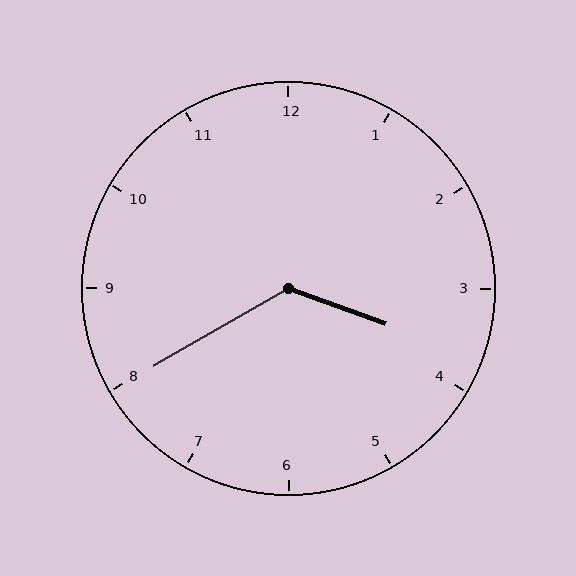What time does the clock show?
3:40.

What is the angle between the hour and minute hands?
Approximately 130 degrees.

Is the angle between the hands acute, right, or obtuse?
It is obtuse.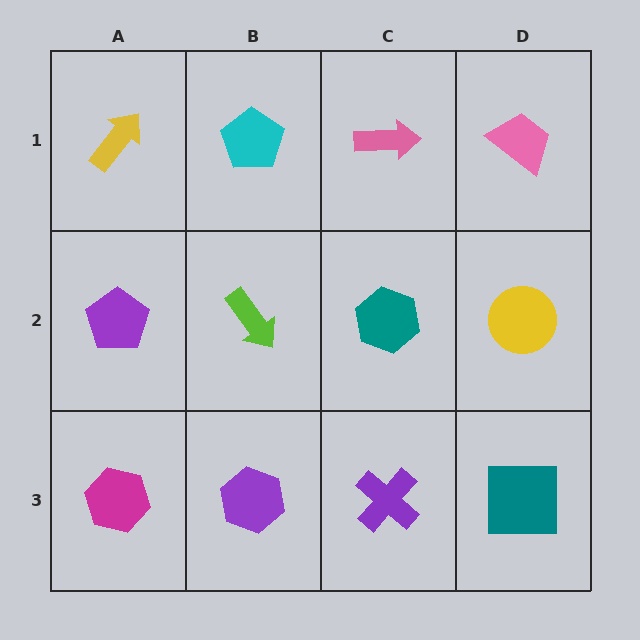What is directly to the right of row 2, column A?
A lime arrow.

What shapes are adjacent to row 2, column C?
A pink arrow (row 1, column C), a purple cross (row 3, column C), a lime arrow (row 2, column B), a yellow circle (row 2, column D).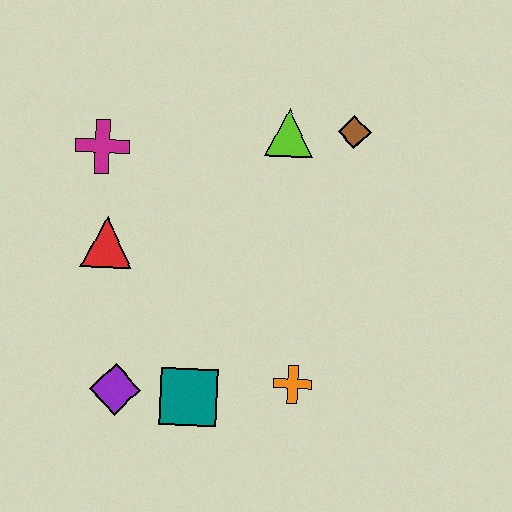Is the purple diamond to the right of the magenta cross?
Yes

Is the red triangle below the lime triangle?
Yes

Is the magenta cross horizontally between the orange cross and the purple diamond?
No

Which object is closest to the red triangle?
The magenta cross is closest to the red triangle.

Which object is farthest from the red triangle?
The brown diamond is farthest from the red triangle.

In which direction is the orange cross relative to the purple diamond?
The orange cross is to the right of the purple diamond.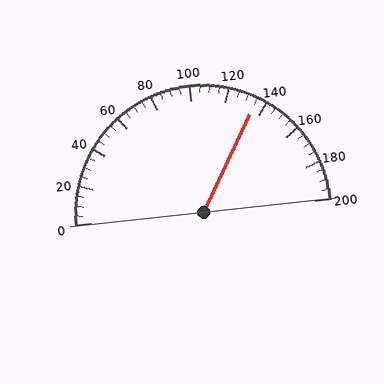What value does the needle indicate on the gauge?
The needle indicates approximately 135.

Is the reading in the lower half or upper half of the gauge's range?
The reading is in the upper half of the range (0 to 200).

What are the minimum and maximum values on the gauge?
The gauge ranges from 0 to 200.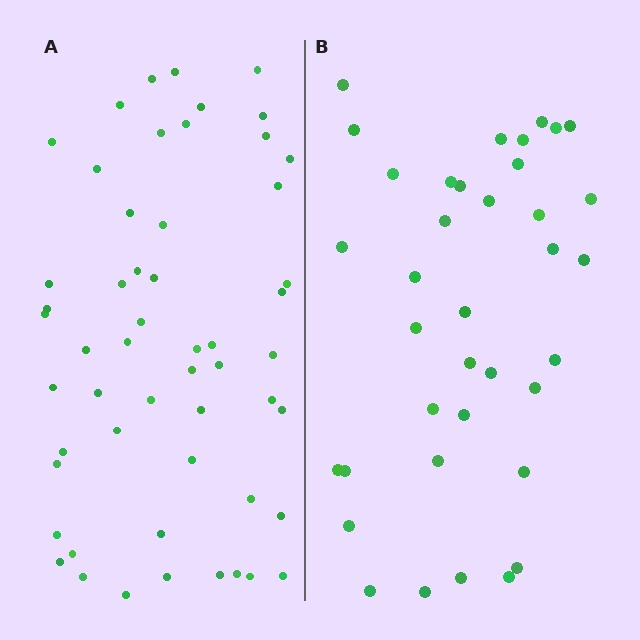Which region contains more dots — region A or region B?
Region A (the left region) has more dots.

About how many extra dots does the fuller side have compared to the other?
Region A has approximately 15 more dots than region B.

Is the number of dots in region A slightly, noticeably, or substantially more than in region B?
Region A has substantially more. The ratio is roughly 1.5 to 1.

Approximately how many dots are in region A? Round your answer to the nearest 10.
About 50 dots. (The exact count is 54, which rounds to 50.)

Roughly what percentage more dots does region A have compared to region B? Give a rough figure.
About 45% more.